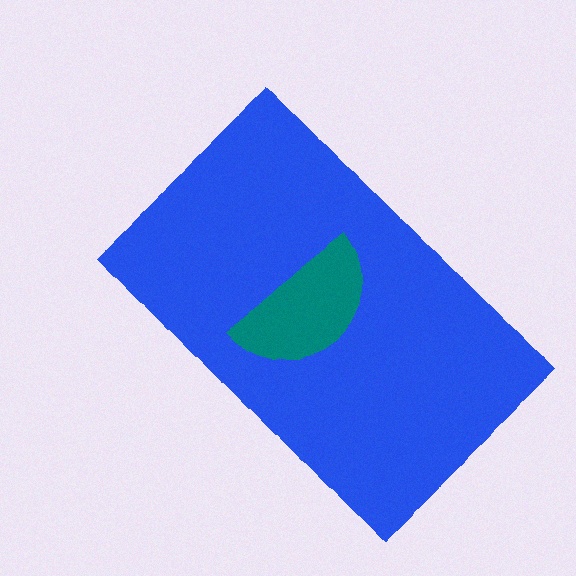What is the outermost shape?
The blue rectangle.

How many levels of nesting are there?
2.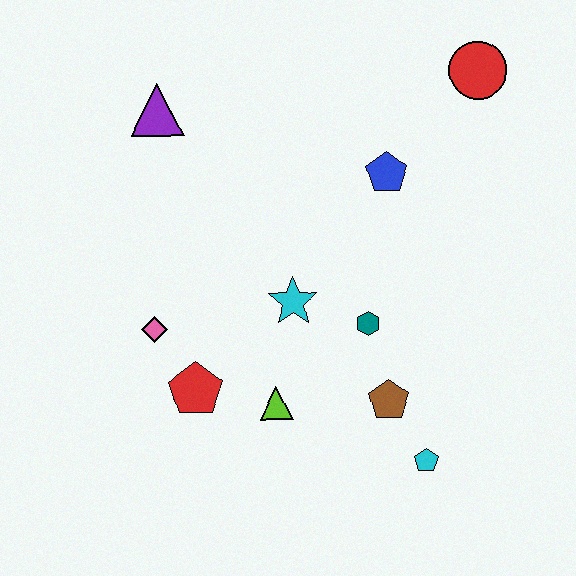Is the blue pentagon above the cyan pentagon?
Yes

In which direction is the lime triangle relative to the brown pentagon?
The lime triangle is to the left of the brown pentagon.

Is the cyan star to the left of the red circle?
Yes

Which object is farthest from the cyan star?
The red circle is farthest from the cyan star.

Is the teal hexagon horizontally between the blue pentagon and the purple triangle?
Yes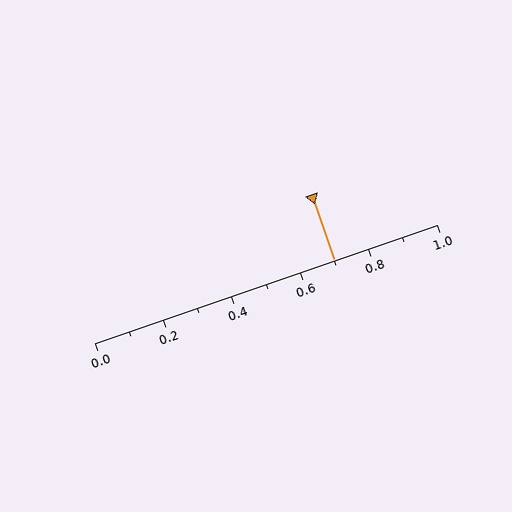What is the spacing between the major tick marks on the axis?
The major ticks are spaced 0.2 apart.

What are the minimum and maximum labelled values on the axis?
The axis runs from 0.0 to 1.0.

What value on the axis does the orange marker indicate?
The marker indicates approximately 0.7.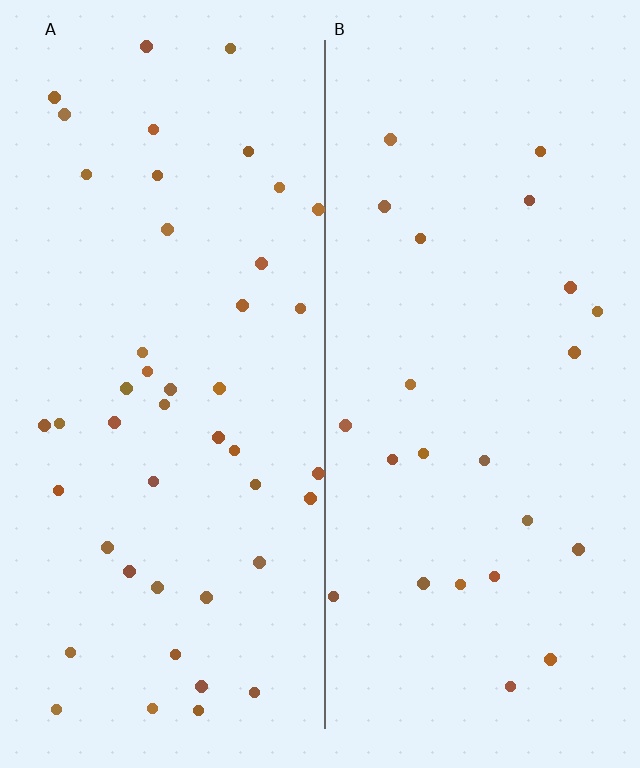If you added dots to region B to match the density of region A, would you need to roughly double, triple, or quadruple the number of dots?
Approximately double.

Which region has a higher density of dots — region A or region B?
A (the left).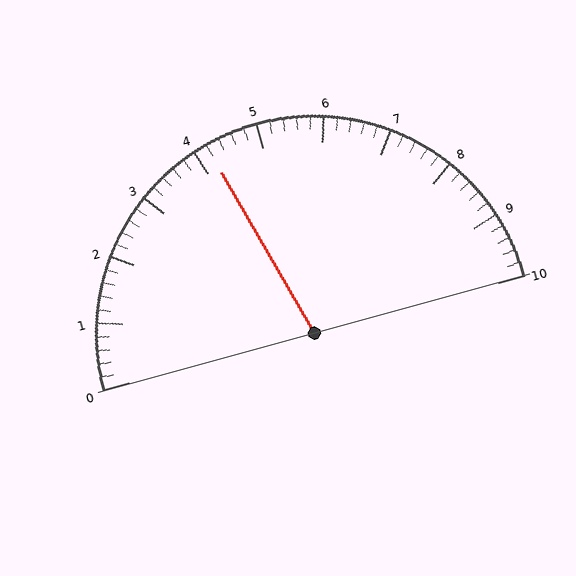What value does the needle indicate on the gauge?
The needle indicates approximately 4.2.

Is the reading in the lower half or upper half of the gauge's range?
The reading is in the lower half of the range (0 to 10).